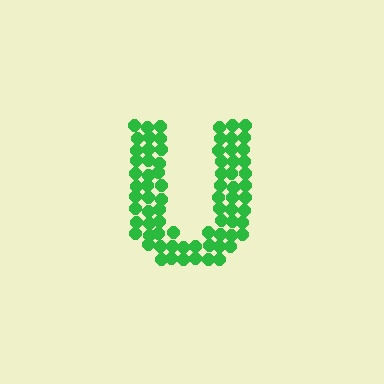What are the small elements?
The small elements are circles.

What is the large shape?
The large shape is the letter U.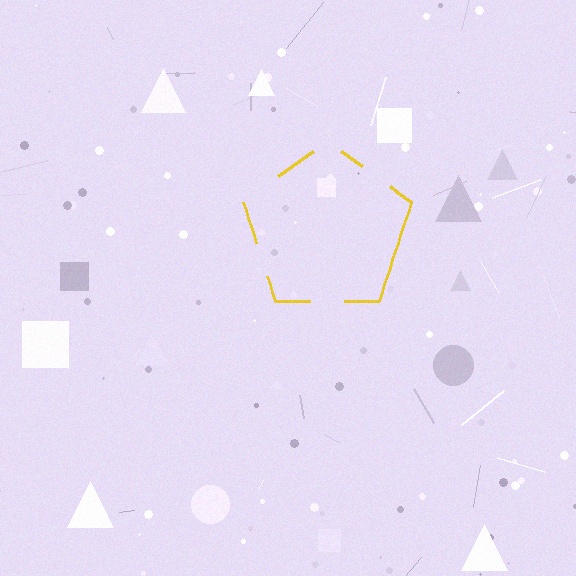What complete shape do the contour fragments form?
The contour fragments form a pentagon.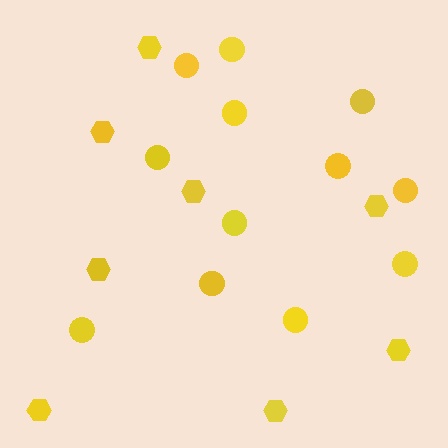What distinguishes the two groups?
There are 2 groups: one group of circles (12) and one group of hexagons (8).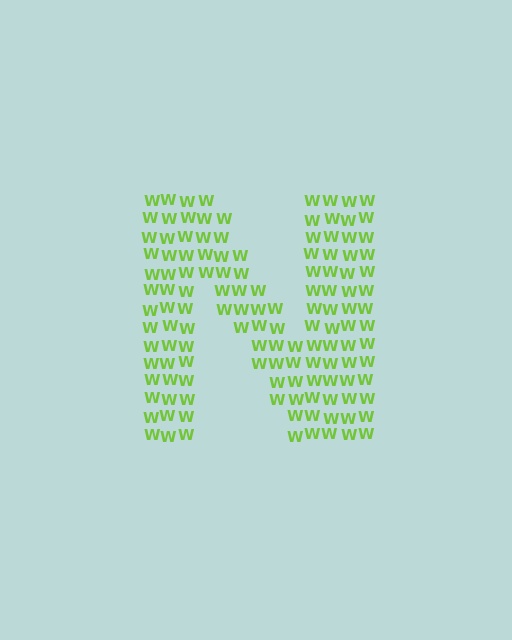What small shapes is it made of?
It is made of small letter W's.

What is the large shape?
The large shape is the letter N.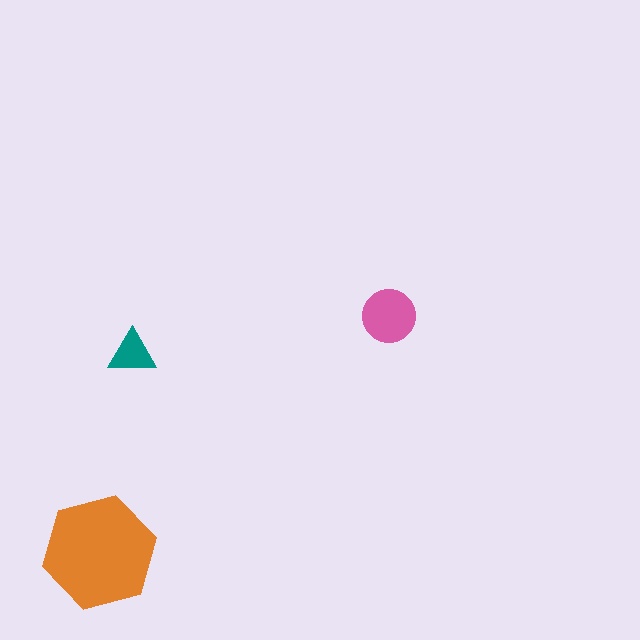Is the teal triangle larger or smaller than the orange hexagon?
Smaller.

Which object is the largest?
The orange hexagon.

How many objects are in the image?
There are 3 objects in the image.